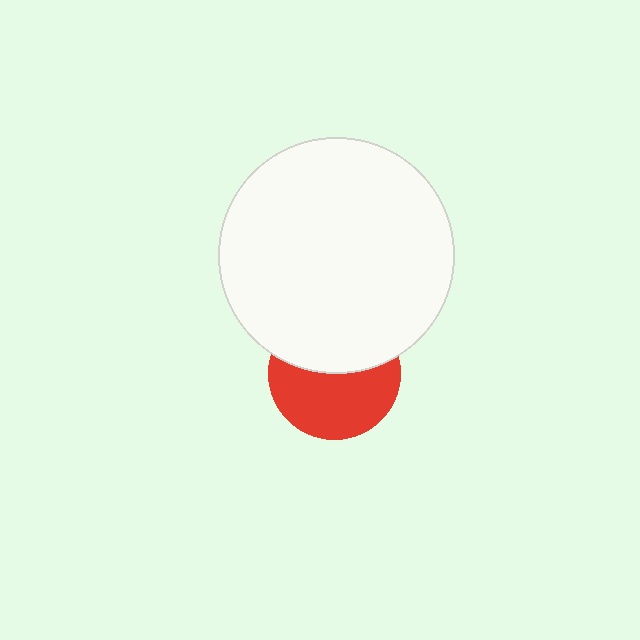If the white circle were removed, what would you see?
You would see the complete red circle.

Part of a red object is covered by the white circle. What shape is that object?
It is a circle.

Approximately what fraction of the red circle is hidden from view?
Roughly 44% of the red circle is hidden behind the white circle.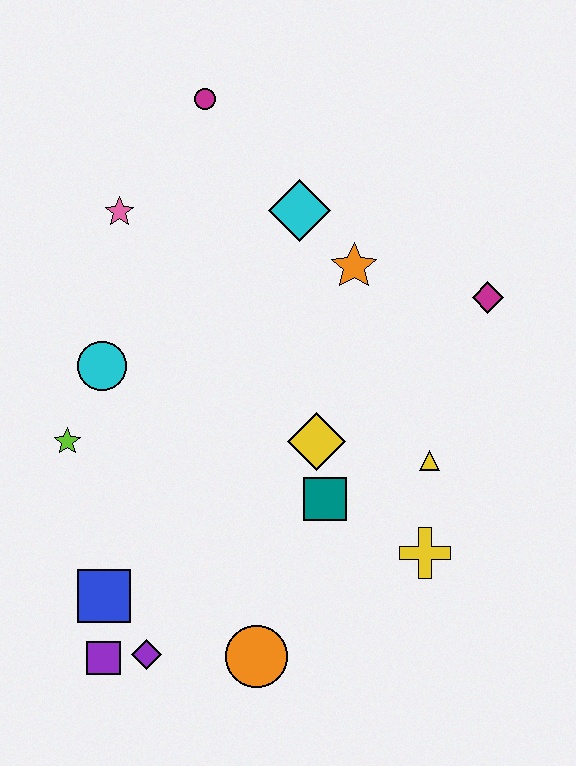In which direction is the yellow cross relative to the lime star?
The yellow cross is to the right of the lime star.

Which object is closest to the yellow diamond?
The teal square is closest to the yellow diamond.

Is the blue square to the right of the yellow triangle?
No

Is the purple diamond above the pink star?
No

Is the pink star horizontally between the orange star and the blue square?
Yes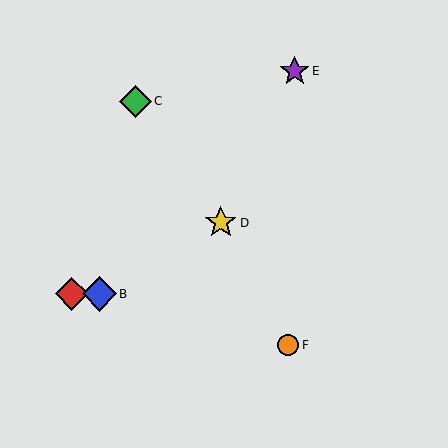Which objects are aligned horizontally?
Objects A, B are aligned horizontally.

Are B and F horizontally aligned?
No, B is at y≈294 and F is at y≈345.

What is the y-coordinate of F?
Object F is at y≈345.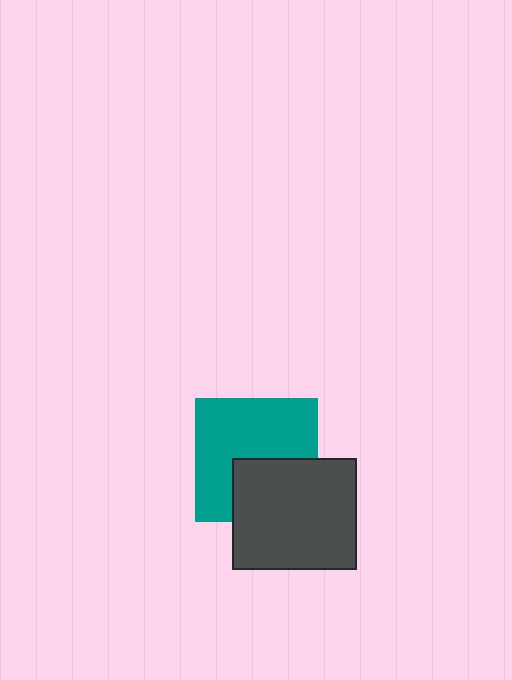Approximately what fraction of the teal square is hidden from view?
Roughly 36% of the teal square is hidden behind the dark gray rectangle.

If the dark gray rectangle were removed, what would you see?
You would see the complete teal square.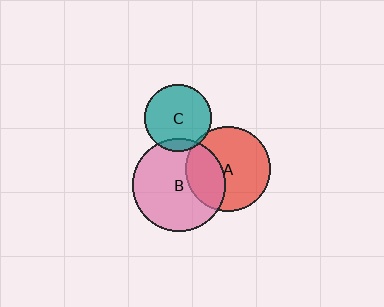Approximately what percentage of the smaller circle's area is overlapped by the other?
Approximately 10%.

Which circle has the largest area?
Circle B (pink).